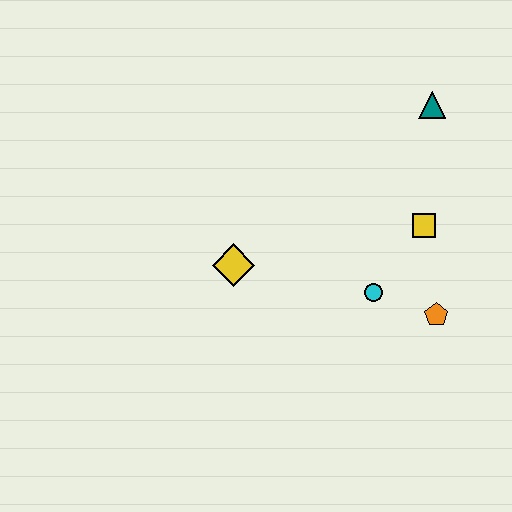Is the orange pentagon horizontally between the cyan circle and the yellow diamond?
No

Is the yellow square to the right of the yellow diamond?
Yes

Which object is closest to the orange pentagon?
The cyan circle is closest to the orange pentagon.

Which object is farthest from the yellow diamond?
The teal triangle is farthest from the yellow diamond.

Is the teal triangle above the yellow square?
Yes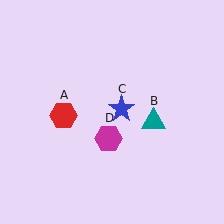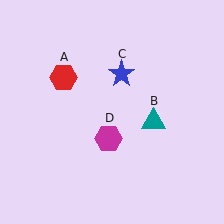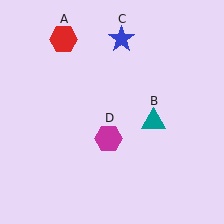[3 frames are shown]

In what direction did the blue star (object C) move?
The blue star (object C) moved up.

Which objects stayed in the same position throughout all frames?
Teal triangle (object B) and magenta hexagon (object D) remained stationary.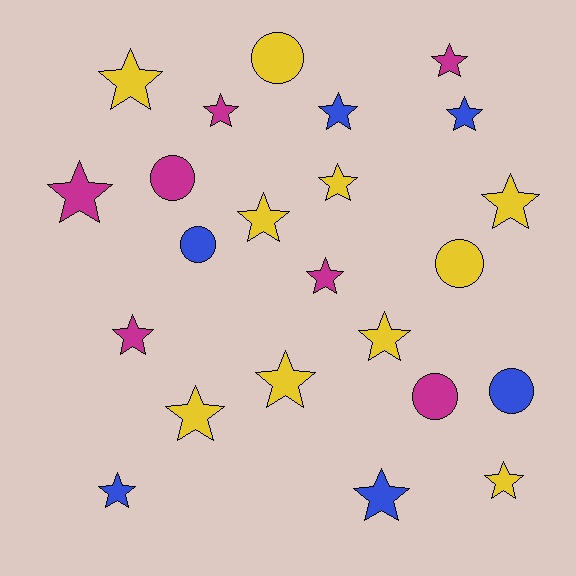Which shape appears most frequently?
Star, with 17 objects.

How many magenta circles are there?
There are 2 magenta circles.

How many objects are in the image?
There are 23 objects.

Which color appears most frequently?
Yellow, with 10 objects.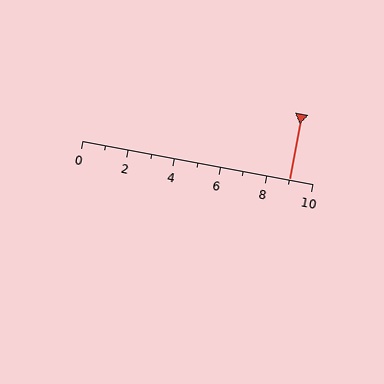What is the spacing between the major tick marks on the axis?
The major ticks are spaced 2 apart.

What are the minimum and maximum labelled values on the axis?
The axis runs from 0 to 10.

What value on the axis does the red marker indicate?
The marker indicates approximately 9.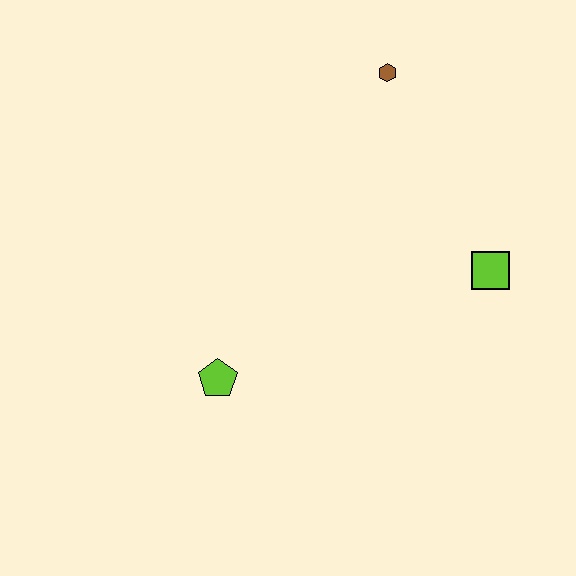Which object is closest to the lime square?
The brown hexagon is closest to the lime square.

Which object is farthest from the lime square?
The lime pentagon is farthest from the lime square.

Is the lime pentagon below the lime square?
Yes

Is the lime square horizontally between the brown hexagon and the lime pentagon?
No